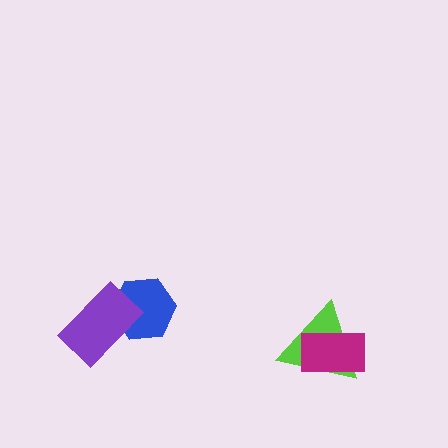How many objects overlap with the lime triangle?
1 object overlaps with the lime triangle.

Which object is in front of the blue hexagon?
The purple rectangle is in front of the blue hexagon.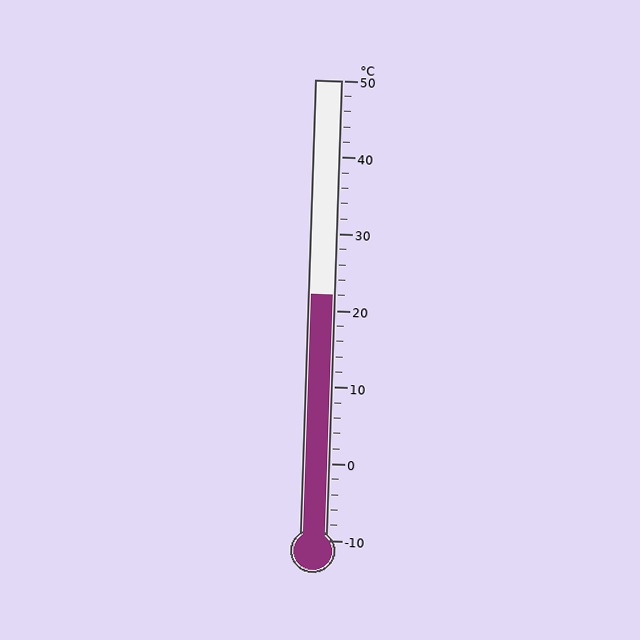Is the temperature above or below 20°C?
The temperature is above 20°C.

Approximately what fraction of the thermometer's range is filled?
The thermometer is filled to approximately 55% of its range.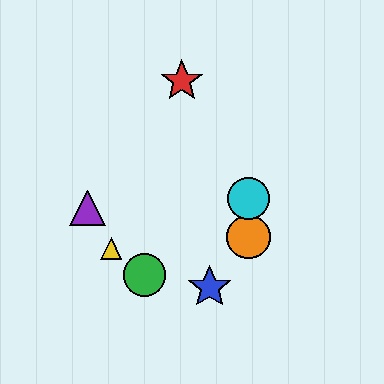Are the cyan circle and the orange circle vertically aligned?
Yes, both are at x≈249.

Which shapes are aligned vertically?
The orange circle, the cyan circle are aligned vertically.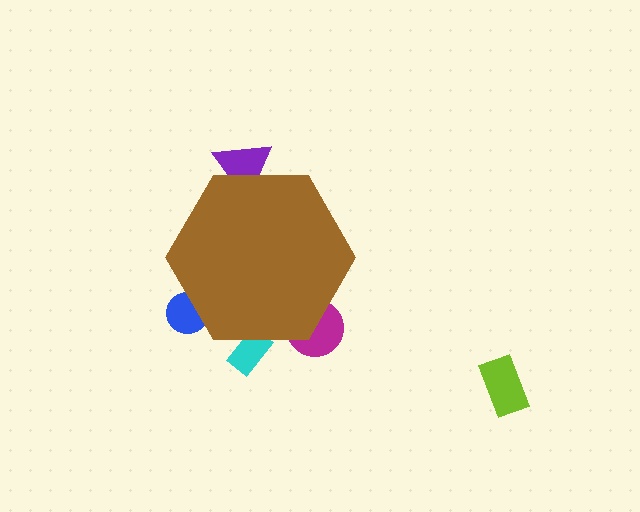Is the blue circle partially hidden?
Yes, the blue circle is partially hidden behind the brown hexagon.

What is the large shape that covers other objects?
A brown hexagon.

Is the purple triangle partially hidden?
Yes, the purple triangle is partially hidden behind the brown hexagon.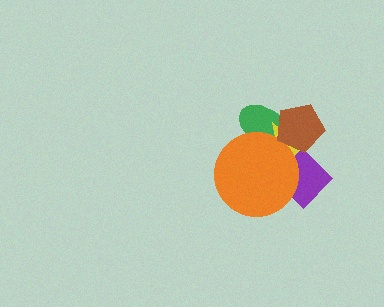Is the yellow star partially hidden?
Yes, it is partially covered by another shape.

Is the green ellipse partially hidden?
Yes, it is partially covered by another shape.